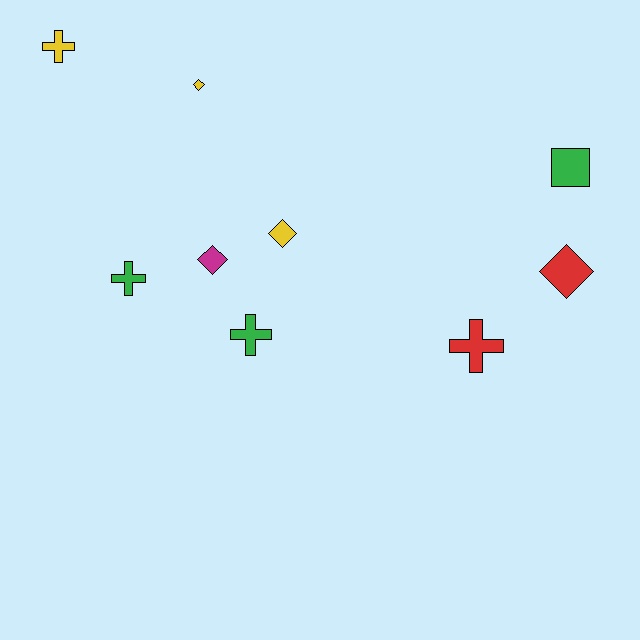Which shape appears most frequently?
Cross, with 4 objects.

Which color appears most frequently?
Yellow, with 3 objects.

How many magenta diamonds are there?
There is 1 magenta diamond.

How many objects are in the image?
There are 9 objects.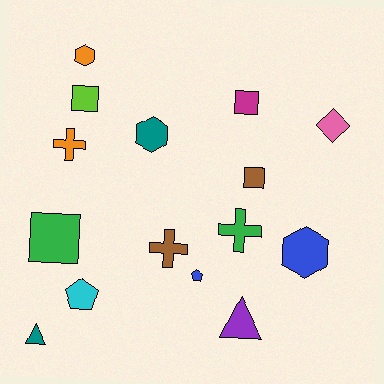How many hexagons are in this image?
There are 3 hexagons.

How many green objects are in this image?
There are 2 green objects.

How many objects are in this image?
There are 15 objects.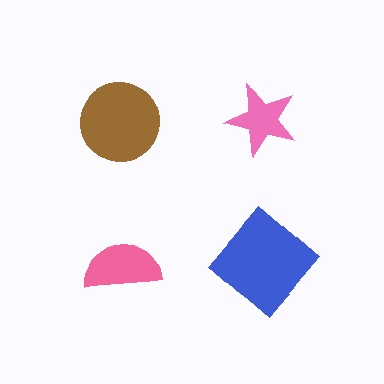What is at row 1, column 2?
A pink star.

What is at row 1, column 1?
A brown circle.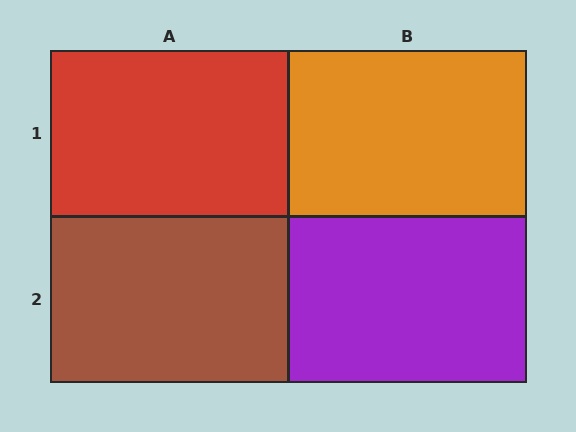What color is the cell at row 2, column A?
Brown.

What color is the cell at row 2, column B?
Purple.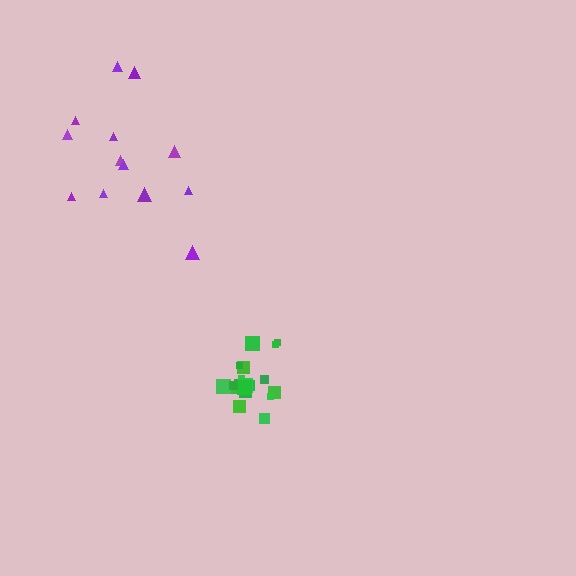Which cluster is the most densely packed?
Green.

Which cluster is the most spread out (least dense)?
Purple.